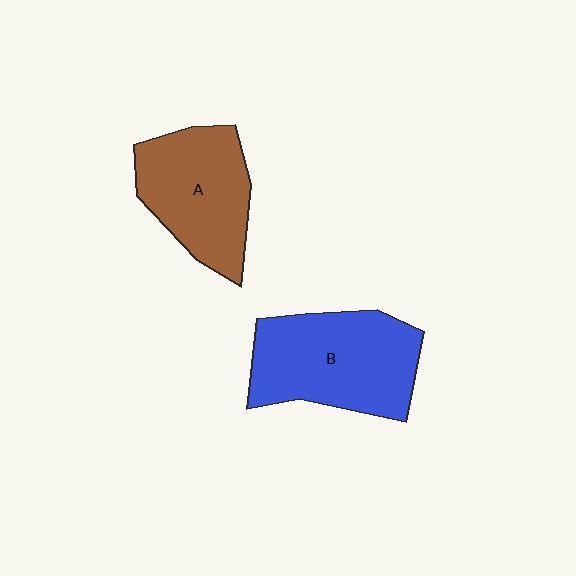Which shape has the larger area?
Shape B (blue).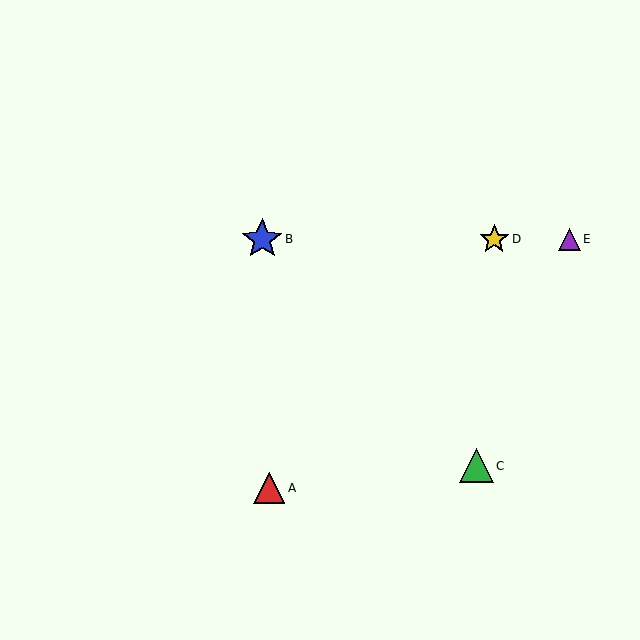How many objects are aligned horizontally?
3 objects (B, D, E) are aligned horizontally.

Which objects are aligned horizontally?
Objects B, D, E are aligned horizontally.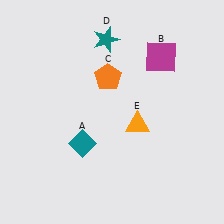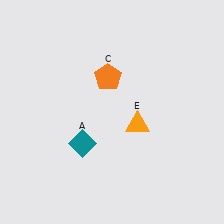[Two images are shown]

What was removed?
The magenta square (B), the teal star (D) were removed in Image 2.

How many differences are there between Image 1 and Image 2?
There are 2 differences between the two images.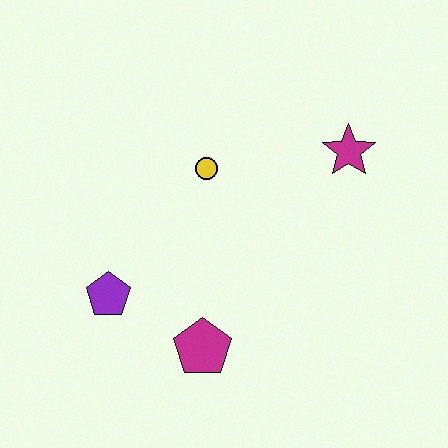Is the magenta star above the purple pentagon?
Yes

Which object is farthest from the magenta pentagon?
The magenta star is farthest from the magenta pentagon.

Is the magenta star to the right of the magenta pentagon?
Yes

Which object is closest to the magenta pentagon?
The purple pentagon is closest to the magenta pentagon.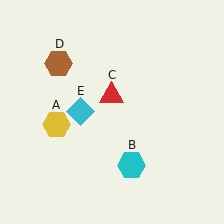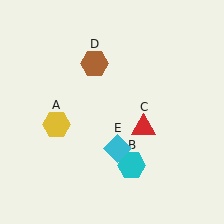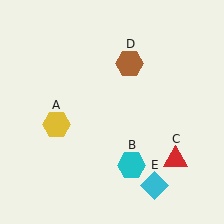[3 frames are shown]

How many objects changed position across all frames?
3 objects changed position: red triangle (object C), brown hexagon (object D), cyan diamond (object E).